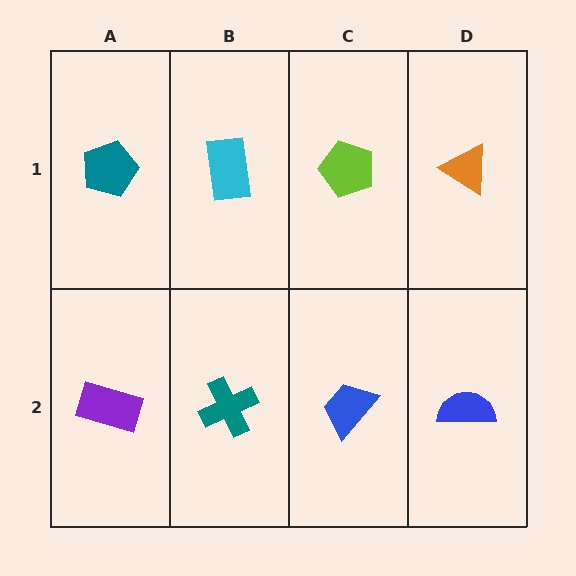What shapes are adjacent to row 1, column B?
A teal cross (row 2, column B), a teal pentagon (row 1, column A), a lime pentagon (row 1, column C).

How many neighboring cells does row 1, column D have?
2.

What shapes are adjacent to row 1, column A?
A purple rectangle (row 2, column A), a cyan rectangle (row 1, column B).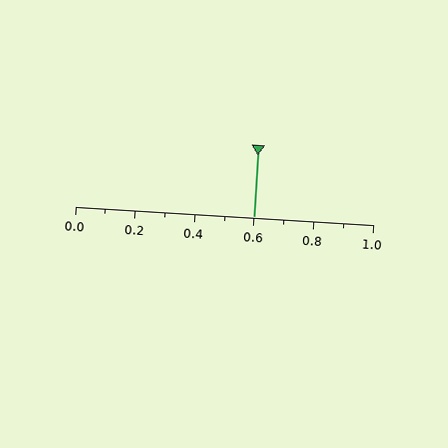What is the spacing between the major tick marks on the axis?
The major ticks are spaced 0.2 apart.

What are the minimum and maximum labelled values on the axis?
The axis runs from 0.0 to 1.0.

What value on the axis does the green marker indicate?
The marker indicates approximately 0.6.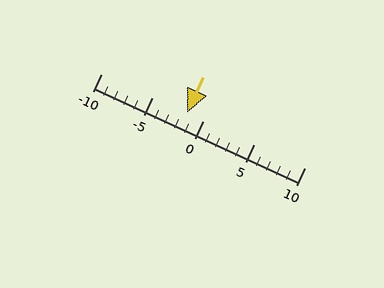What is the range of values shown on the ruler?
The ruler shows values from -10 to 10.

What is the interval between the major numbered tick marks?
The major tick marks are spaced 5 units apart.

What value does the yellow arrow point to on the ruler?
The yellow arrow points to approximately -2.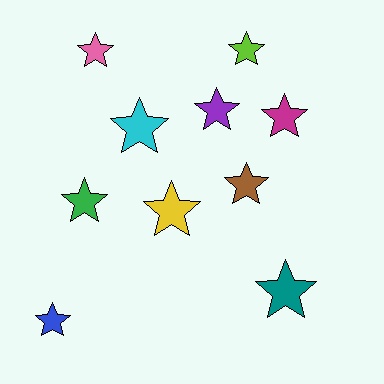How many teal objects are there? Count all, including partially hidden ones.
There is 1 teal object.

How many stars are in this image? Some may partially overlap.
There are 10 stars.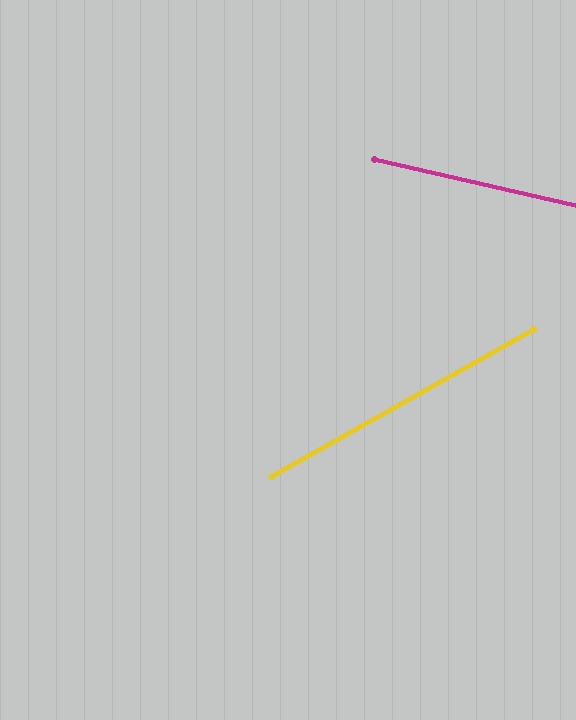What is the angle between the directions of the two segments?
Approximately 42 degrees.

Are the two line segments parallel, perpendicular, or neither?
Neither parallel nor perpendicular — they differ by about 42°.